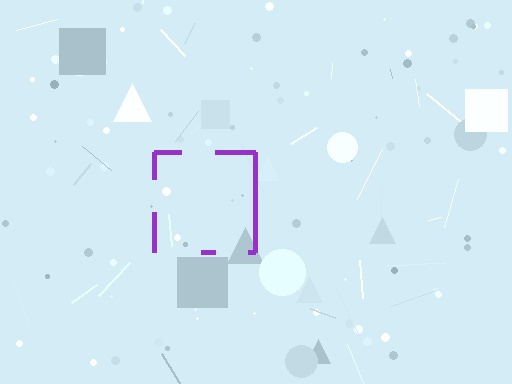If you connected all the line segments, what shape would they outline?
They would outline a square.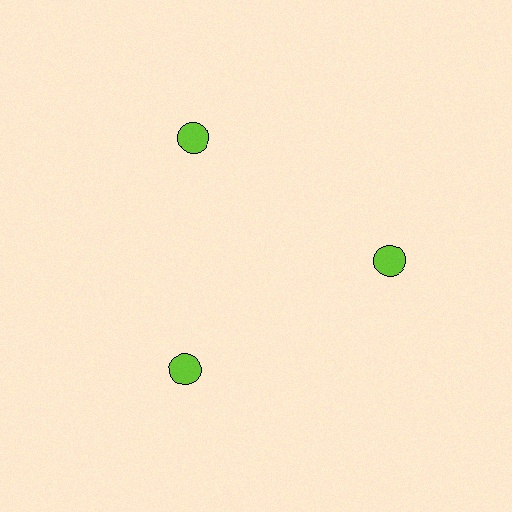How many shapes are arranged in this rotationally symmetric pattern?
There are 3 shapes, arranged in 3 groups of 1.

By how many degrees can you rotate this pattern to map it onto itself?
The pattern maps onto itself every 120 degrees of rotation.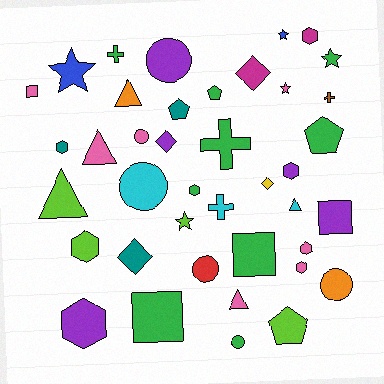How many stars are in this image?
There are 5 stars.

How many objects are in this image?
There are 40 objects.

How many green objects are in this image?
There are 9 green objects.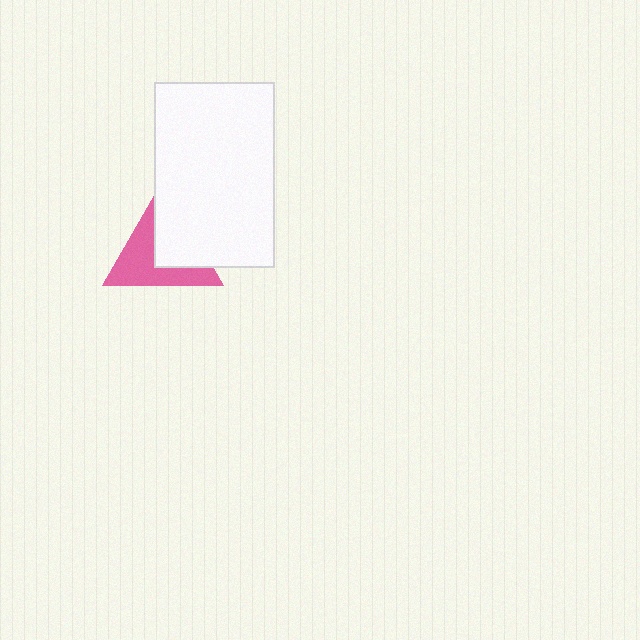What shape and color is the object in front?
The object in front is a white rectangle.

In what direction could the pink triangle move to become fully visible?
The pink triangle could move left. That would shift it out from behind the white rectangle entirely.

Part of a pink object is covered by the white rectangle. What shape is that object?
It is a triangle.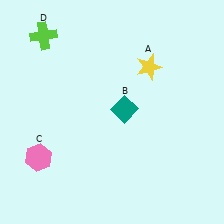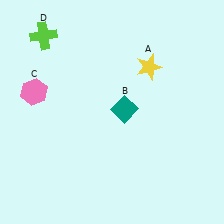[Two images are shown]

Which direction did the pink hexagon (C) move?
The pink hexagon (C) moved up.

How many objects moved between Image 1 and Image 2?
1 object moved between the two images.